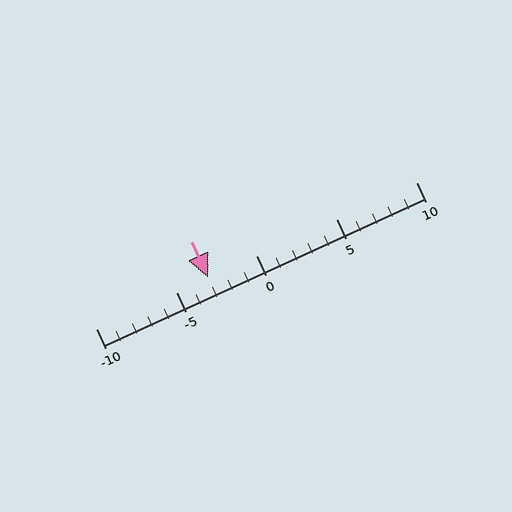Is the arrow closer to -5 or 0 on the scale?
The arrow is closer to -5.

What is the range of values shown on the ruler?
The ruler shows values from -10 to 10.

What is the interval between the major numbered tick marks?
The major tick marks are spaced 5 units apart.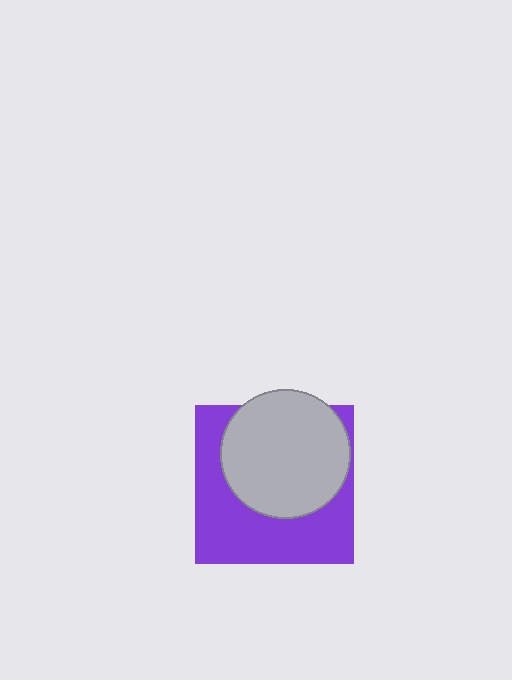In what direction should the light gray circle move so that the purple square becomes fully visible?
The light gray circle should move up. That is the shortest direction to clear the overlap and leave the purple square fully visible.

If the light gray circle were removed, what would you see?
You would see the complete purple square.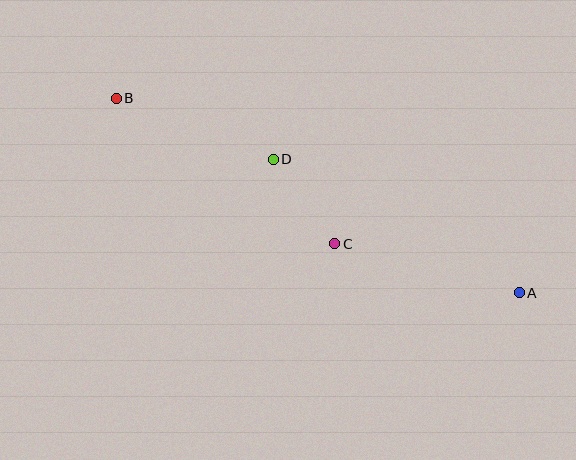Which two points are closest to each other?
Points C and D are closest to each other.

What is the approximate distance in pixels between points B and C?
The distance between B and C is approximately 262 pixels.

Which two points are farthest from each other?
Points A and B are farthest from each other.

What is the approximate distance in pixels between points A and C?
The distance between A and C is approximately 191 pixels.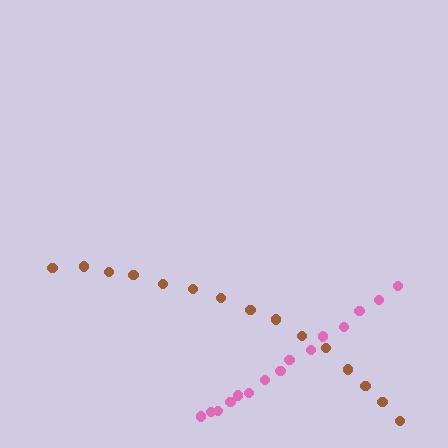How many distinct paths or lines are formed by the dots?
There are 2 distinct paths.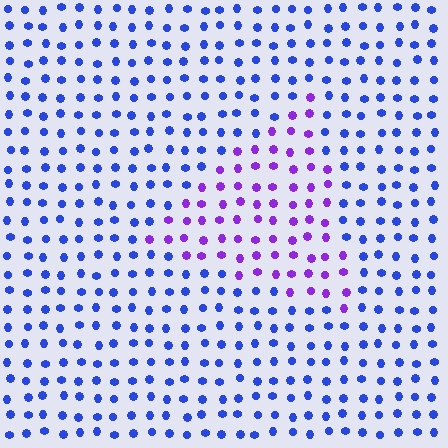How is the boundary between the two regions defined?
The boundary is defined purely by a slight shift in hue (about 46 degrees). Spacing, size, and orientation are identical on both sides.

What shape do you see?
I see a triangle.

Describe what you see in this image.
The image is filled with small blue elements in a uniform arrangement. A triangle-shaped region is visible where the elements are tinted to a slightly different hue, forming a subtle color boundary.